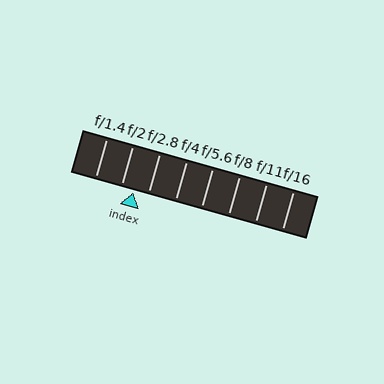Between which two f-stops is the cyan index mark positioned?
The index mark is between f/2 and f/2.8.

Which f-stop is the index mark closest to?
The index mark is closest to f/2.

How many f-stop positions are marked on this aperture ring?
There are 8 f-stop positions marked.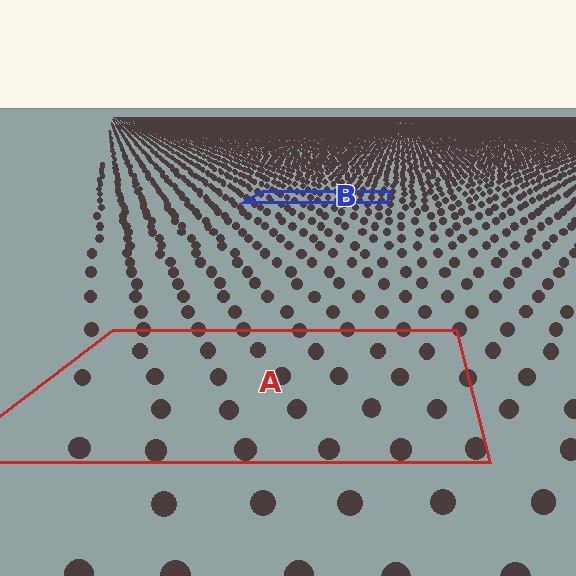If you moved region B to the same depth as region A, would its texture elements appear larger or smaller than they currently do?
They would appear larger. At a closer depth, the same texture elements are projected at a bigger on-screen size.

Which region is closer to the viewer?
Region A is closer. The texture elements there are larger and more spread out.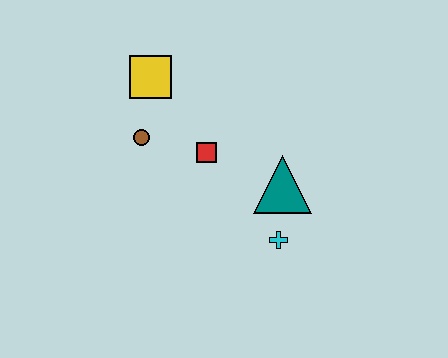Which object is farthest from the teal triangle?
The yellow square is farthest from the teal triangle.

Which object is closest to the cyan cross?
The teal triangle is closest to the cyan cross.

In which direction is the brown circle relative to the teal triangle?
The brown circle is to the left of the teal triangle.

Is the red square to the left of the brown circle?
No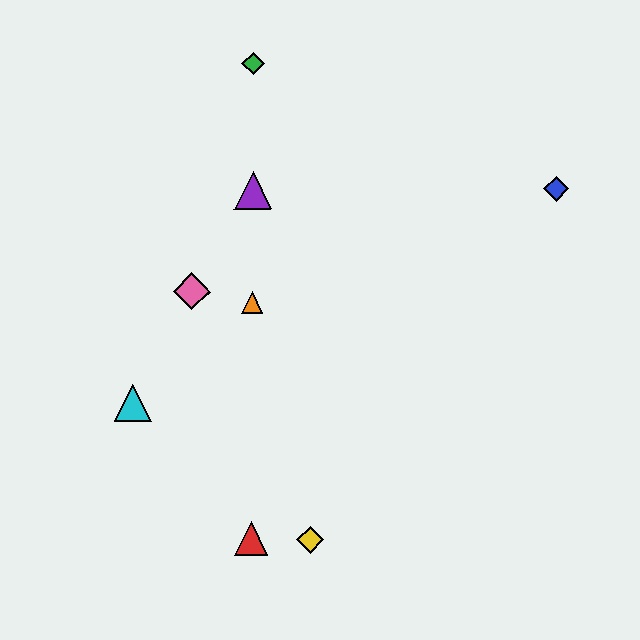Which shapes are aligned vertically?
The red triangle, the green diamond, the purple triangle, the orange triangle are aligned vertically.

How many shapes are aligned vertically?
4 shapes (the red triangle, the green diamond, the purple triangle, the orange triangle) are aligned vertically.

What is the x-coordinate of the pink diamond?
The pink diamond is at x≈192.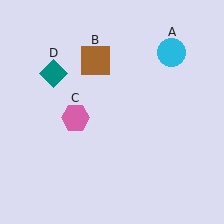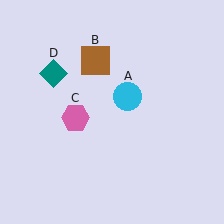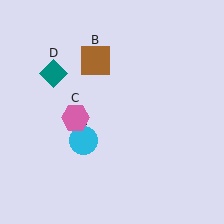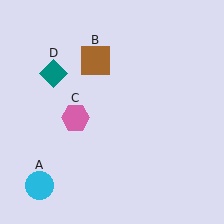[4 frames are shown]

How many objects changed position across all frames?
1 object changed position: cyan circle (object A).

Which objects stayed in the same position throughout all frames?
Brown square (object B) and pink hexagon (object C) and teal diamond (object D) remained stationary.